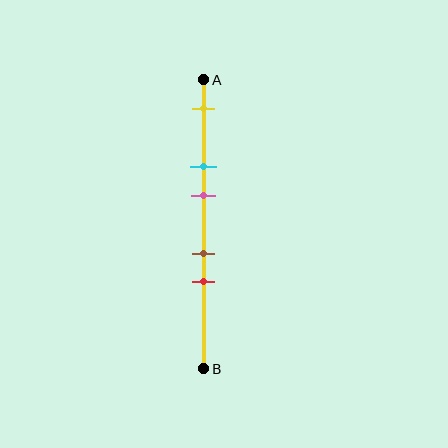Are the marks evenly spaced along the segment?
No, the marks are not evenly spaced.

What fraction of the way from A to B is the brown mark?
The brown mark is approximately 60% (0.6) of the way from A to B.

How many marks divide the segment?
There are 5 marks dividing the segment.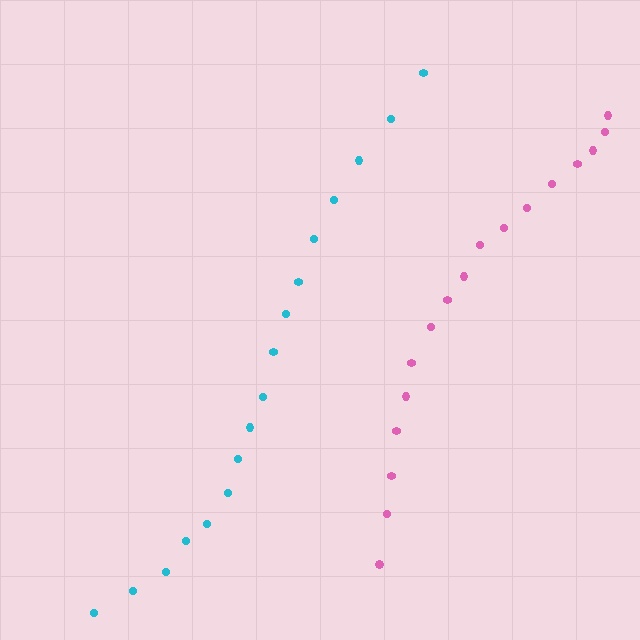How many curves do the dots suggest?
There are 2 distinct paths.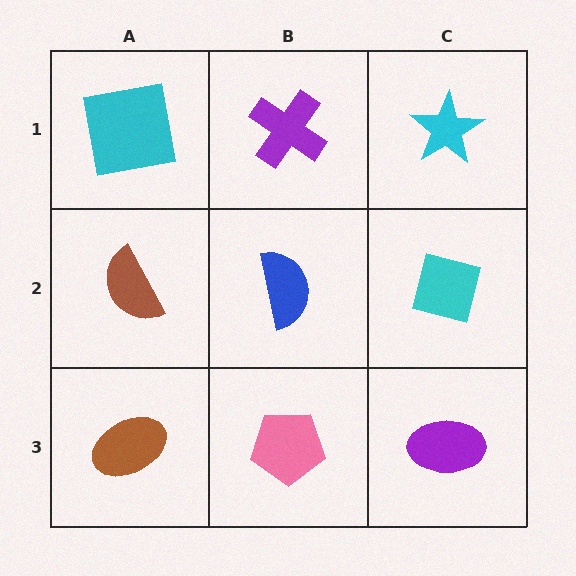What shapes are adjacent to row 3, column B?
A blue semicircle (row 2, column B), a brown ellipse (row 3, column A), a purple ellipse (row 3, column C).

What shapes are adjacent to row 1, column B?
A blue semicircle (row 2, column B), a cyan square (row 1, column A), a cyan star (row 1, column C).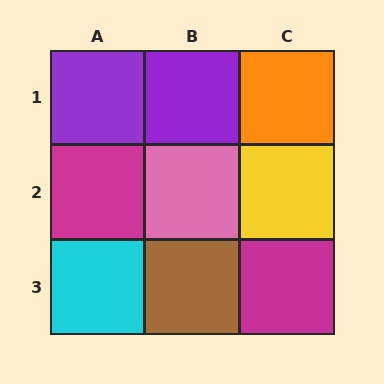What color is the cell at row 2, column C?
Yellow.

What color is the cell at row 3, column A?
Cyan.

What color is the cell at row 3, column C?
Magenta.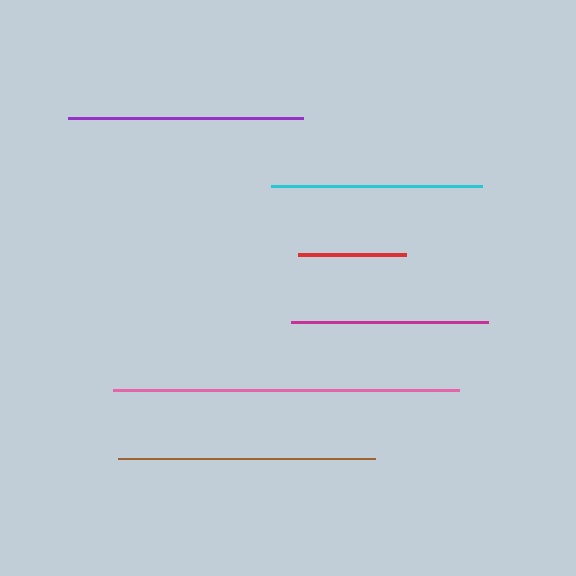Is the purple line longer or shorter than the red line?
The purple line is longer than the red line.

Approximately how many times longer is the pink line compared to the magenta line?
The pink line is approximately 1.8 times the length of the magenta line.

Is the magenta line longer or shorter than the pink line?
The pink line is longer than the magenta line.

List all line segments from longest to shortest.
From longest to shortest: pink, brown, purple, cyan, magenta, red.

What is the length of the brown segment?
The brown segment is approximately 257 pixels long.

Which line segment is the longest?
The pink line is the longest at approximately 345 pixels.